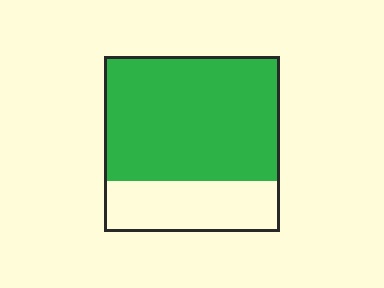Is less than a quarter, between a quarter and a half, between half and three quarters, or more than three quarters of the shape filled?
Between half and three quarters.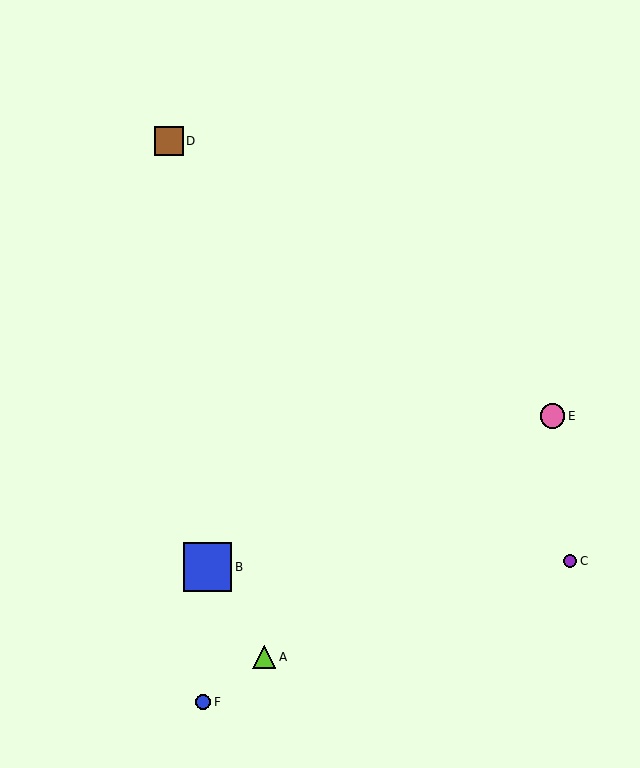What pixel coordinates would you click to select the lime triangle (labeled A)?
Click at (264, 657) to select the lime triangle A.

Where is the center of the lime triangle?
The center of the lime triangle is at (264, 657).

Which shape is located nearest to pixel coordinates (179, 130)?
The brown square (labeled D) at (169, 141) is nearest to that location.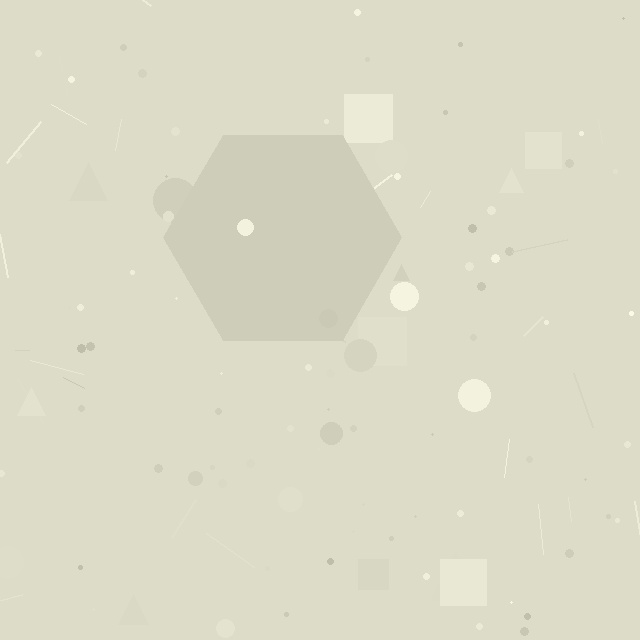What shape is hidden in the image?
A hexagon is hidden in the image.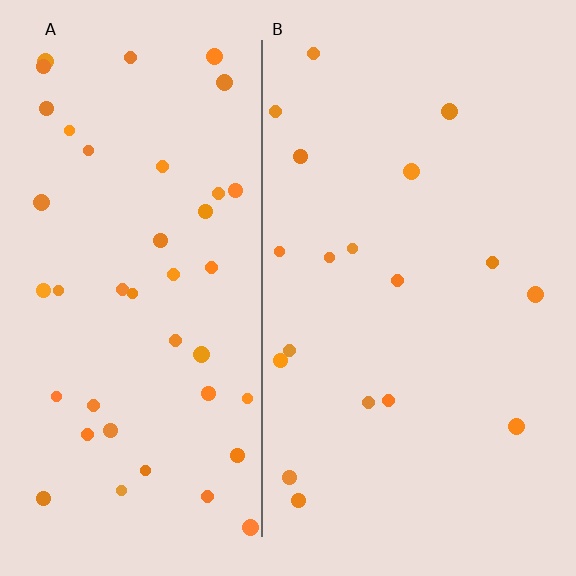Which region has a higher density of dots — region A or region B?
A (the left).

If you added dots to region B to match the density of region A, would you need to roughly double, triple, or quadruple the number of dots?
Approximately double.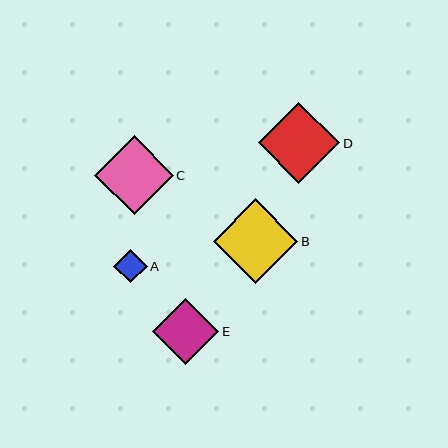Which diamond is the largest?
Diamond B is the largest with a size of approximately 84 pixels.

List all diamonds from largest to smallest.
From largest to smallest: B, D, C, E, A.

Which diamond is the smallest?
Diamond A is the smallest with a size of approximately 33 pixels.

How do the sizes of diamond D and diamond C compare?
Diamond D and diamond C are approximately the same size.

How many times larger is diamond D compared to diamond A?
Diamond D is approximately 2.4 times the size of diamond A.